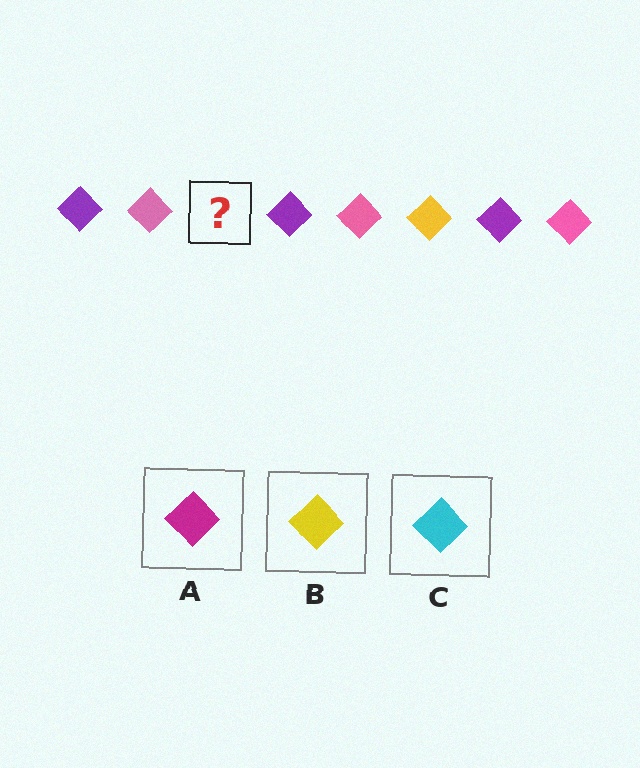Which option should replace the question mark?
Option B.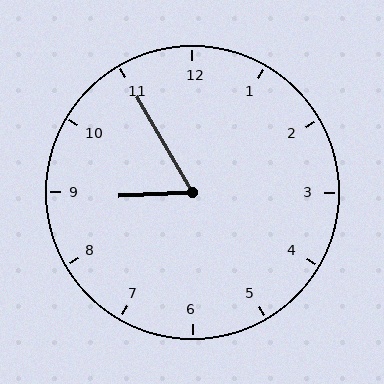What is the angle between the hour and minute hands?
Approximately 62 degrees.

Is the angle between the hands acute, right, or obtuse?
It is acute.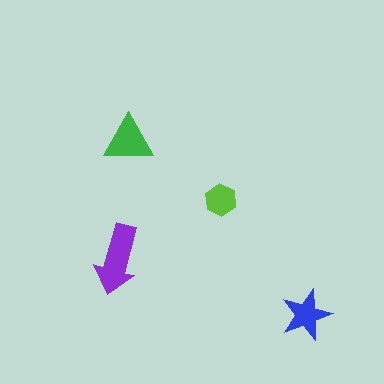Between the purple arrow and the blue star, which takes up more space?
The purple arrow.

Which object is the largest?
The purple arrow.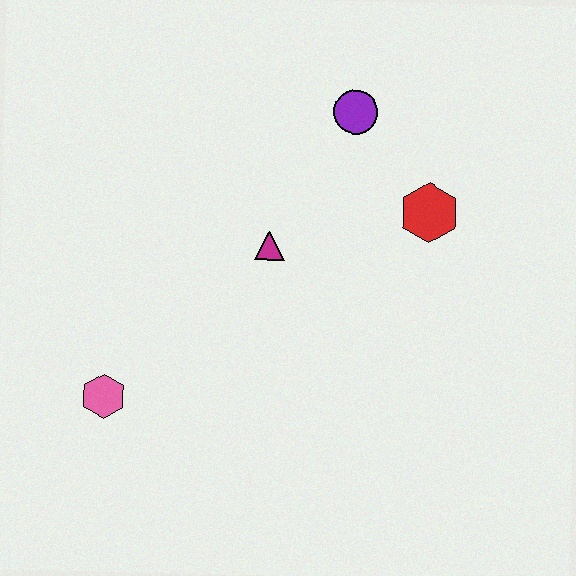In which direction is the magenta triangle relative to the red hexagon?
The magenta triangle is to the left of the red hexagon.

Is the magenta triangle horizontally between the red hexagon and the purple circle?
No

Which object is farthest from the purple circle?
The pink hexagon is farthest from the purple circle.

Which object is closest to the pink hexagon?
The magenta triangle is closest to the pink hexagon.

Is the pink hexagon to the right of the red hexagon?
No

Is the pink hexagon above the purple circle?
No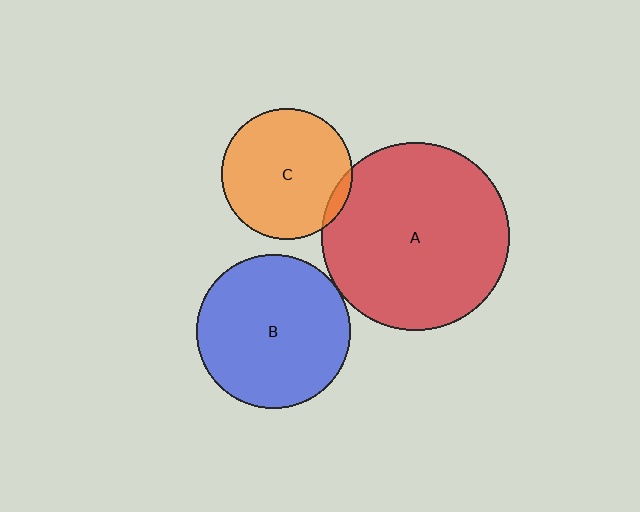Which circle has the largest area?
Circle A (red).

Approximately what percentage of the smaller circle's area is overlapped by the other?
Approximately 5%.